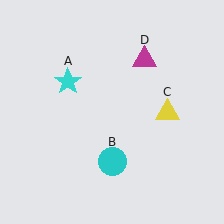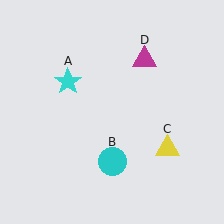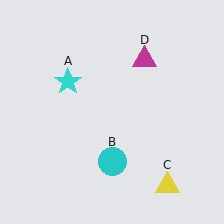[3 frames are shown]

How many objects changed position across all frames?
1 object changed position: yellow triangle (object C).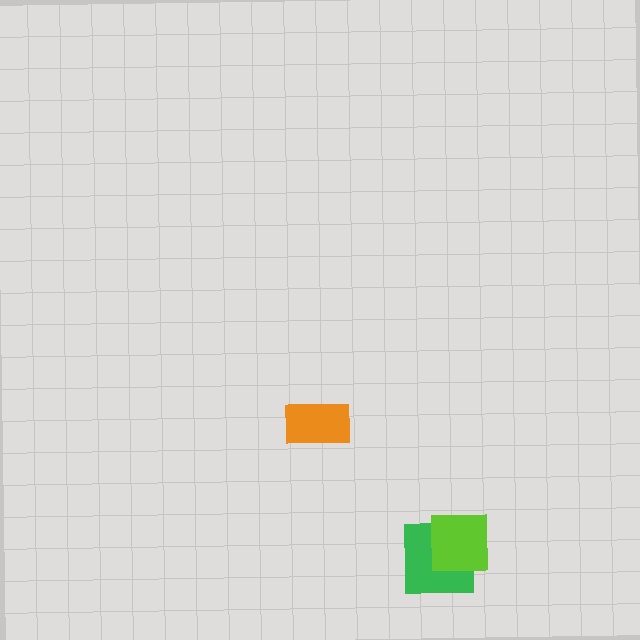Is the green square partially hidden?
Yes, it is partially covered by another shape.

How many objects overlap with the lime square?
1 object overlaps with the lime square.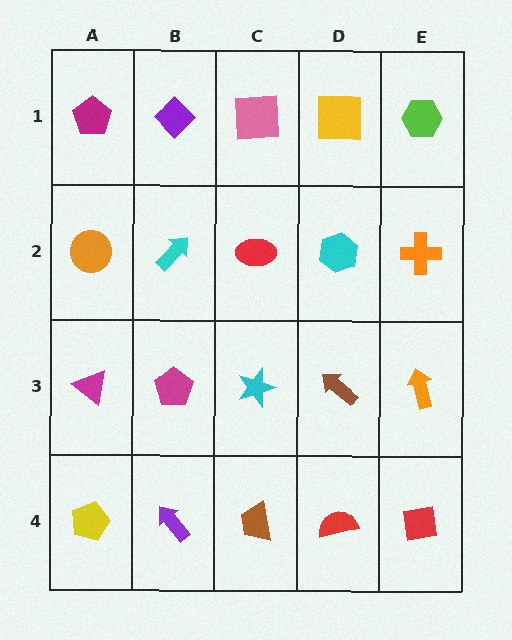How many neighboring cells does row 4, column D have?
3.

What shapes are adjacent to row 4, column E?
An orange arrow (row 3, column E), a red semicircle (row 4, column D).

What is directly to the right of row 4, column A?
A purple arrow.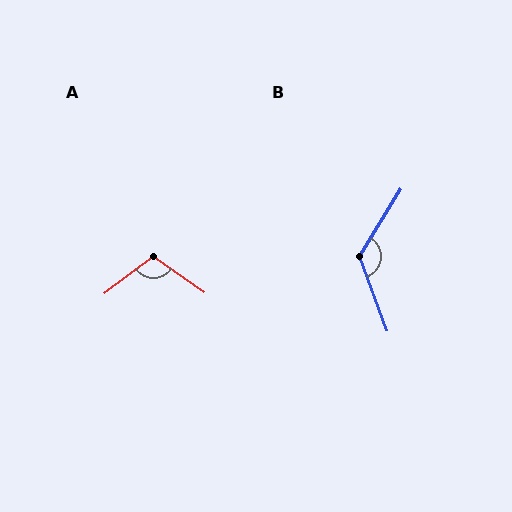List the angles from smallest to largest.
A (107°), B (128°).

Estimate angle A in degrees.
Approximately 107 degrees.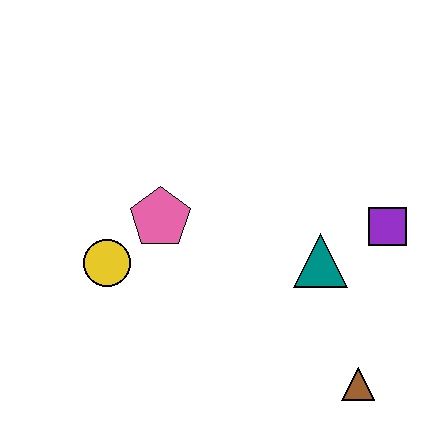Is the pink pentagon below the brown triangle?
No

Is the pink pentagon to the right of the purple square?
No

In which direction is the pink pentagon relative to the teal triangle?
The pink pentagon is to the left of the teal triangle.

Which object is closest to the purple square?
The teal triangle is closest to the purple square.